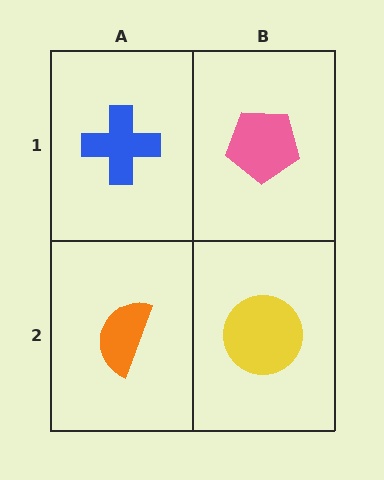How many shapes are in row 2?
2 shapes.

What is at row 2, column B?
A yellow circle.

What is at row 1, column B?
A pink pentagon.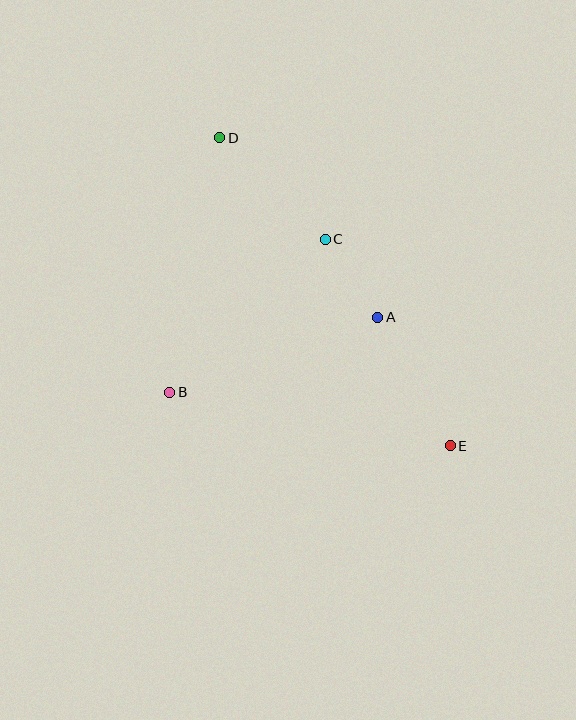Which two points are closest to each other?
Points A and C are closest to each other.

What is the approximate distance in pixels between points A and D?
The distance between A and D is approximately 239 pixels.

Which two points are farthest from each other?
Points D and E are farthest from each other.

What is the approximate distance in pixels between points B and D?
The distance between B and D is approximately 259 pixels.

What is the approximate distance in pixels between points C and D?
The distance between C and D is approximately 146 pixels.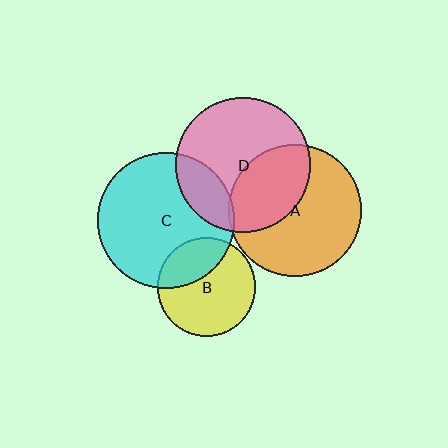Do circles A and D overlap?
Yes.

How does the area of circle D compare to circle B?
Approximately 1.9 times.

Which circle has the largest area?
Circle C (cyan).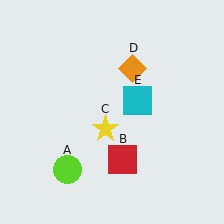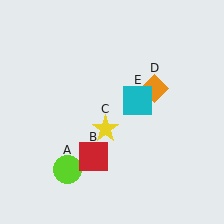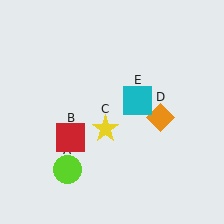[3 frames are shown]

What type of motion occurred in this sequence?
The red square (object B), orange diamond (object D) rotated clockwise around the center of the scene.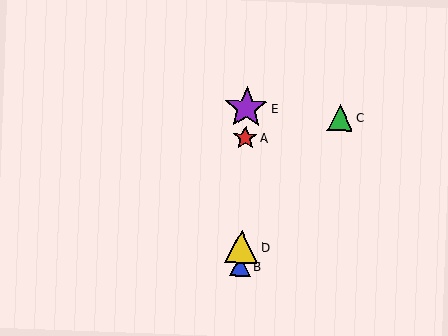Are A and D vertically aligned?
Yes, both are at x≈245.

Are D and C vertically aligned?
No, D is at x≈241 and C is at x≈340.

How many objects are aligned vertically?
4 objects (A, B, D, E) are aligned vertically.